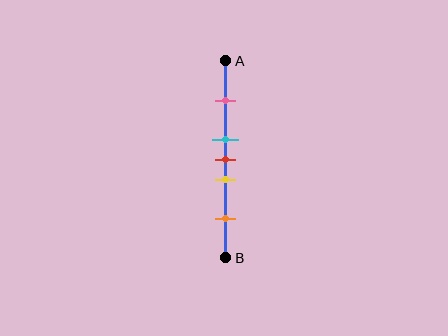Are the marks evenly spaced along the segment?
No, the marks are not evenly spaced.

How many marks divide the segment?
There are 5 marks dividing the segment.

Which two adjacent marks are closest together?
The cyan and red marks are the closest adjacent pair.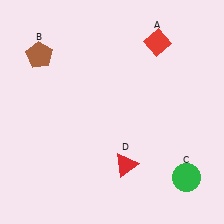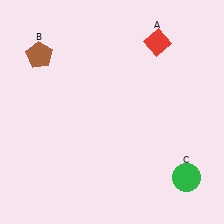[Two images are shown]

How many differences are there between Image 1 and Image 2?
There is 1 difference between the two images.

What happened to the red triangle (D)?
The red triangle (D) was removed in Image 2. It was in the bottom-right area of Image 1.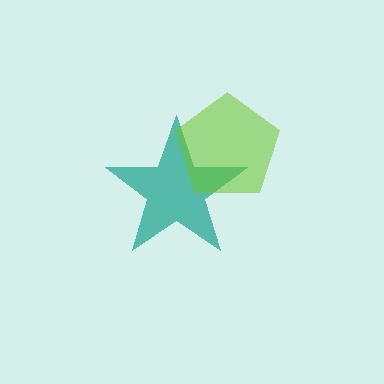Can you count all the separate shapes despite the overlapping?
Yes, there are 2 separate shapes.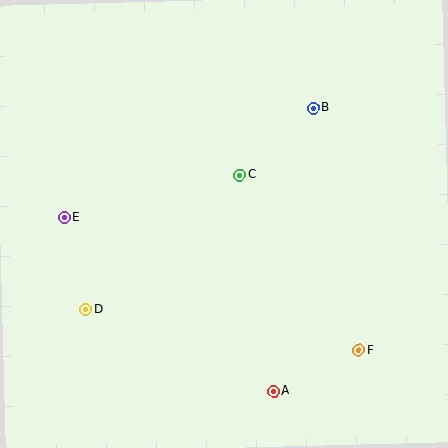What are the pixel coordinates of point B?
Point B is at (313, 108).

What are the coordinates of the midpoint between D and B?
The midpoint between D and B is at (200, 209).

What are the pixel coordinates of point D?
Point D is at (86, 309).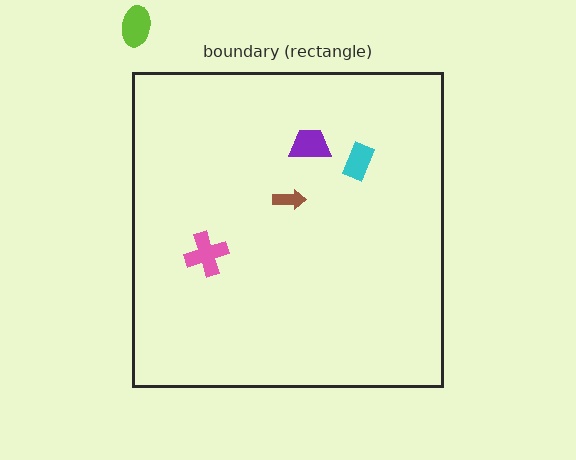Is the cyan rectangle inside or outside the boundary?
Inside.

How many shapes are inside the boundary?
4 inside, 1 outside.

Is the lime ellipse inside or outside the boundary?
Outside.